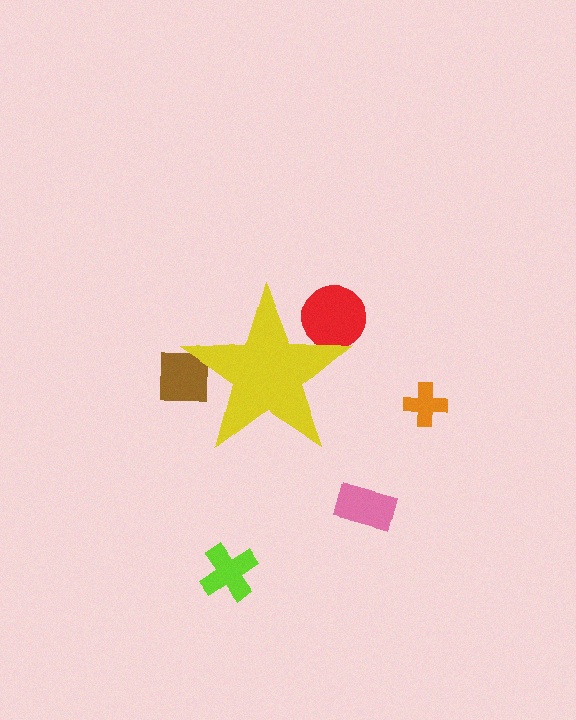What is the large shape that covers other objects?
A yellow star.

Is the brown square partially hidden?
Yes, the brown square is partially hidden behind the yellow star.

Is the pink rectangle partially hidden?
No, the pink rectangle is fully visible.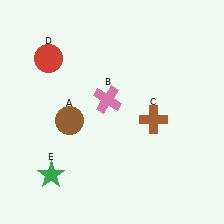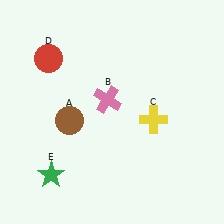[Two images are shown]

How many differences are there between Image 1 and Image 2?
There is 1 difference between the two images.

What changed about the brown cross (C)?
In Image 1, C is brown. In Image 2, it changed to yellow.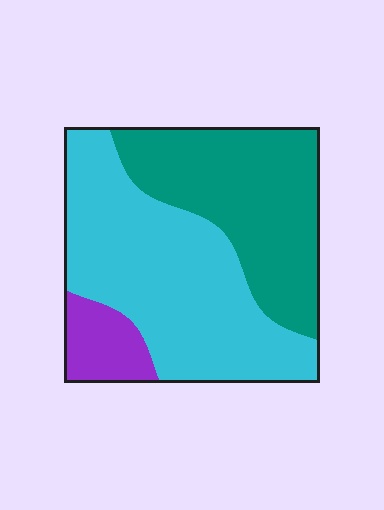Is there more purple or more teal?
Teal.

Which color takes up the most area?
Cyan, at roughly 50%.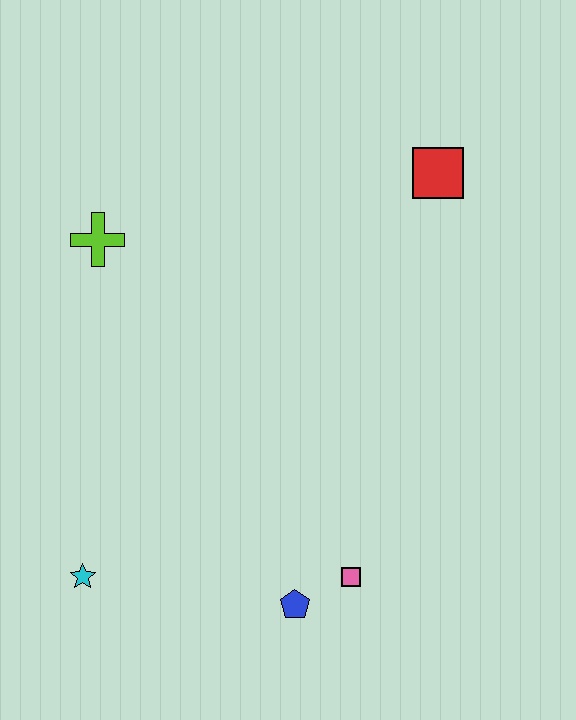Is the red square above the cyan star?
Yes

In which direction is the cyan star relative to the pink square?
The cyan star is to the left of the pink square.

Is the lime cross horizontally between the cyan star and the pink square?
Yes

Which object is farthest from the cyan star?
The red square is farthest from the cyan star.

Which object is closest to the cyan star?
The blue pentagon is closest to the cyan star.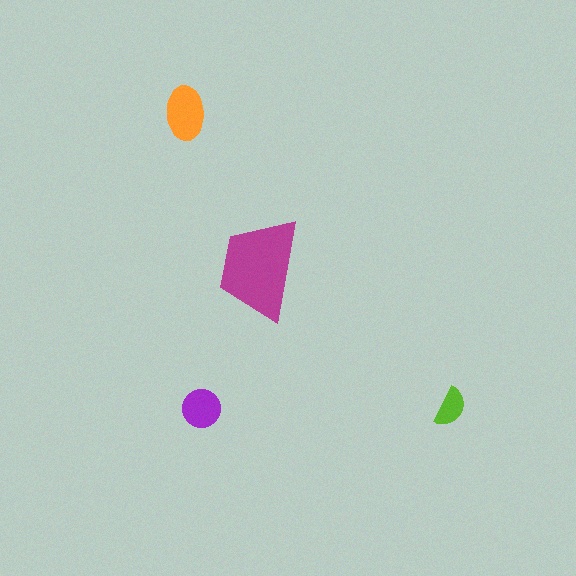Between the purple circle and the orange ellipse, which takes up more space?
The orange ellipse.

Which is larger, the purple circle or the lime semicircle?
The purple circle.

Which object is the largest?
The magenta trapezoid.